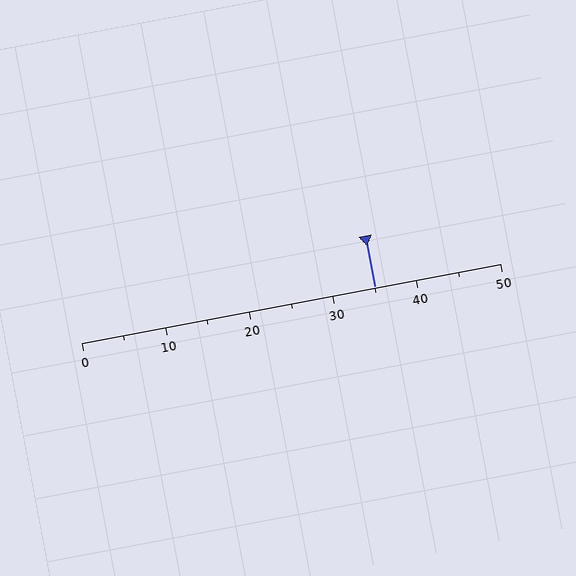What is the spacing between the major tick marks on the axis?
The major ticks are spaced 10 apart.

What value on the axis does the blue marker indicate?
The marker indicates approximately 35.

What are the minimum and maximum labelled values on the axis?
The axis runs from 0 to 50.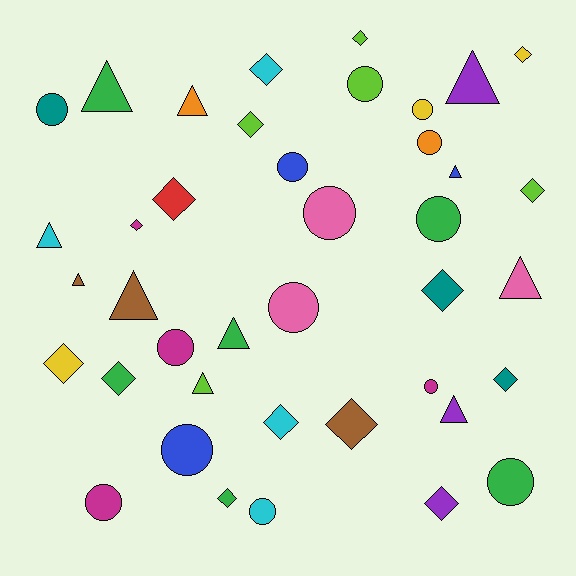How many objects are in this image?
There are 40 objects.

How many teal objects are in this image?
There are 3 teal objects.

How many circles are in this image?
There are 14 circles.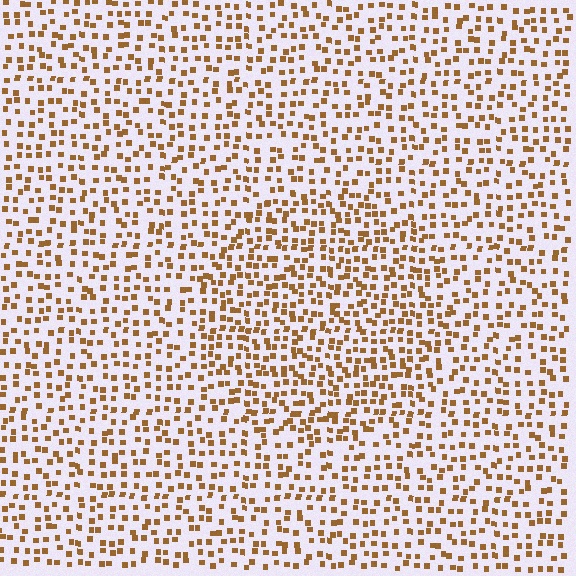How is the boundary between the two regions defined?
The boundary is defined by a change in element density (approximately 1.5x ratio). All elements are the same color, size, and shape.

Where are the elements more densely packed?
The elements are more densely packed inside the circle boundary.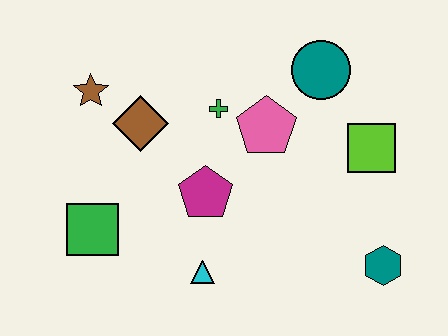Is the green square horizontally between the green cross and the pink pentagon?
No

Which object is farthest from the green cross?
The teal hexagon is farthest from the green cross.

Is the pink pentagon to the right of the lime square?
No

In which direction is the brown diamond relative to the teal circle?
The brown diamond is to the left of the teal circle.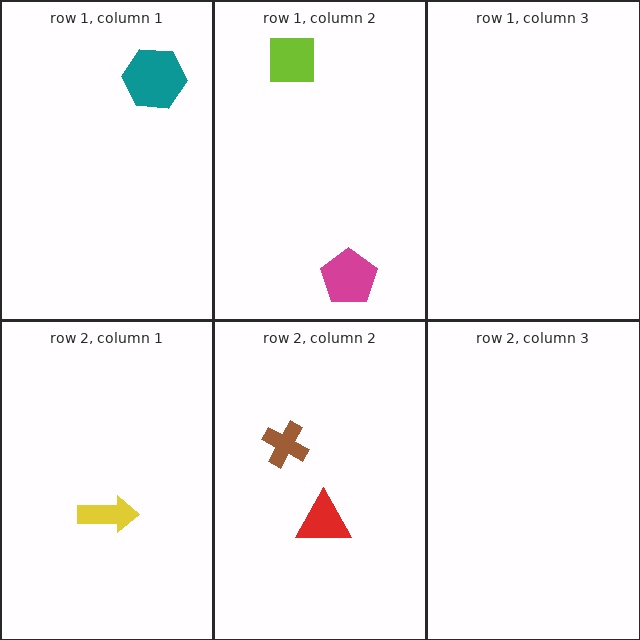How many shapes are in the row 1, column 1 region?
1.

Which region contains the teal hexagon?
The row 1, column 1 region.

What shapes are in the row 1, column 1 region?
The teal hexagon.